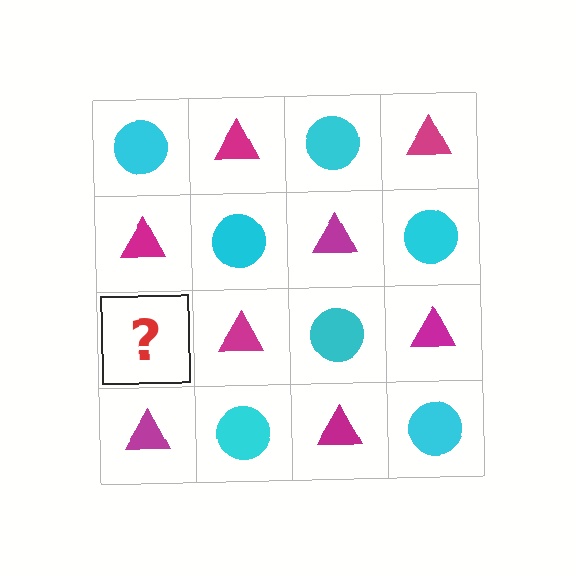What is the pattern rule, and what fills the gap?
The rule is that it alternates cyan circle and magenta triangle in a checkerboard pattern. The gap should be filled with a cyan circle.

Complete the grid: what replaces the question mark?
The question mark should be replaced with a cyan circle.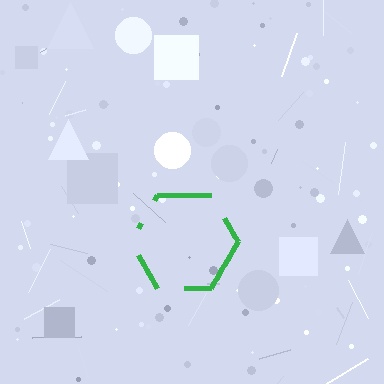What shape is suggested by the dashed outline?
The dashed outline suggests a hexagon.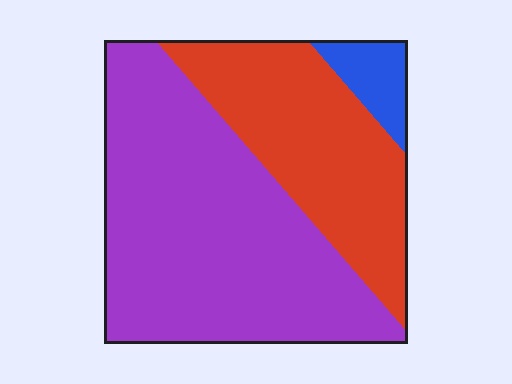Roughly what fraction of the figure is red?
Red takes up about one third (1/3) of the figure.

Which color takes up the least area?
Blue, at roughly 5%.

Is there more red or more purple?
Purple.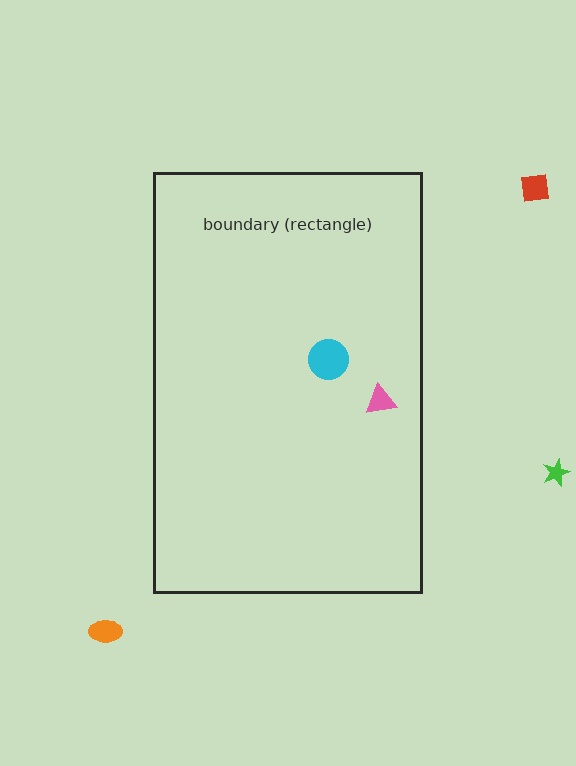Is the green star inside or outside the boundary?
Outside.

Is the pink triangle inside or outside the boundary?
Inside.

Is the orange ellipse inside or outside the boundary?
Outside.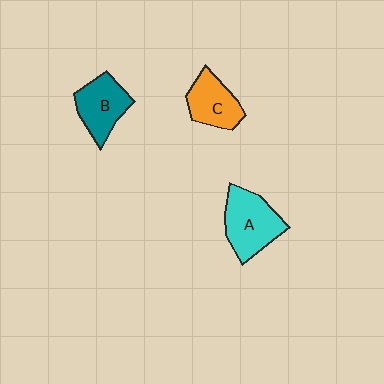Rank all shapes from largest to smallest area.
From largest to smallest: A (cyan), B (teal), C (orange).